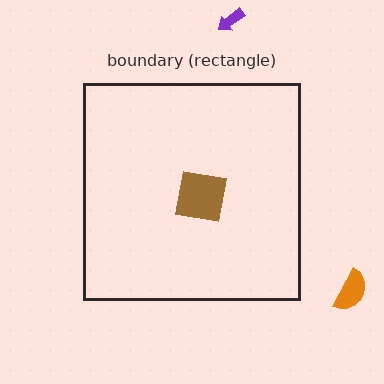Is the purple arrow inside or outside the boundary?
Outside.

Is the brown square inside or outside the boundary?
Inside.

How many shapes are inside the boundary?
1 inside, 2 outside.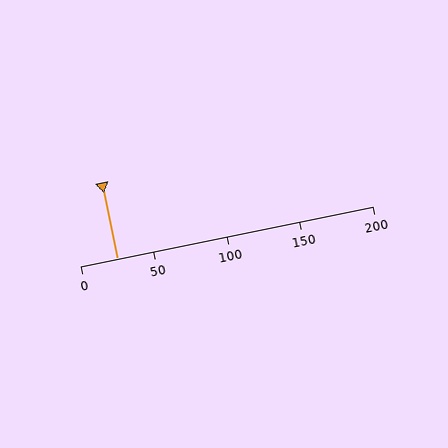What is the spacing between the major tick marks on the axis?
The major ticks are spaced 50 apart.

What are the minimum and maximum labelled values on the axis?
The axis runs from 0 to 200.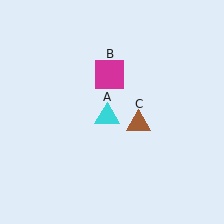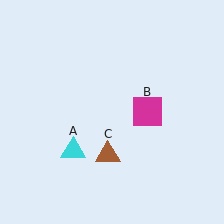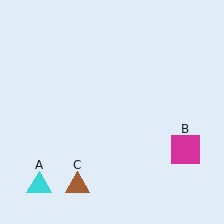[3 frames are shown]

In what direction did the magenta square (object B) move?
The magenta square (object B) moved down and to the right.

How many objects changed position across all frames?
3 objects changed position: cyan triangle (object A), magenta square (object B), brown triangle (object C).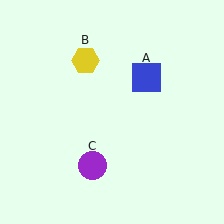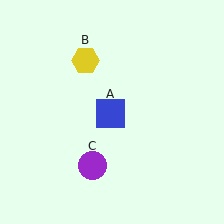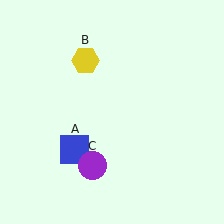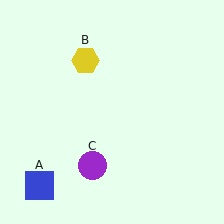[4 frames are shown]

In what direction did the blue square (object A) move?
The blue square (object A) moved down and to the left.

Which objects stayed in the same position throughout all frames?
Yellow hexagon (object B) and purple circle (object C) remained stationary.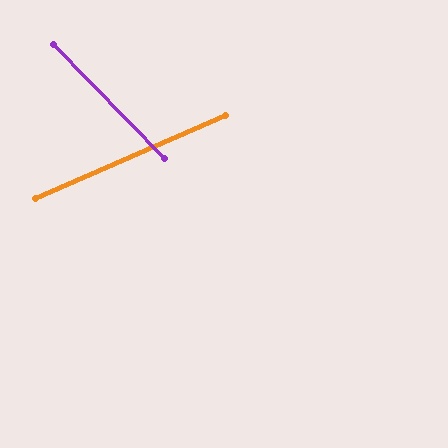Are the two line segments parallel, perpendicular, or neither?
Neither parallel nor perpendicular — they differ by about 69°.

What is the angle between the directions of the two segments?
Approximately 69 degrees.